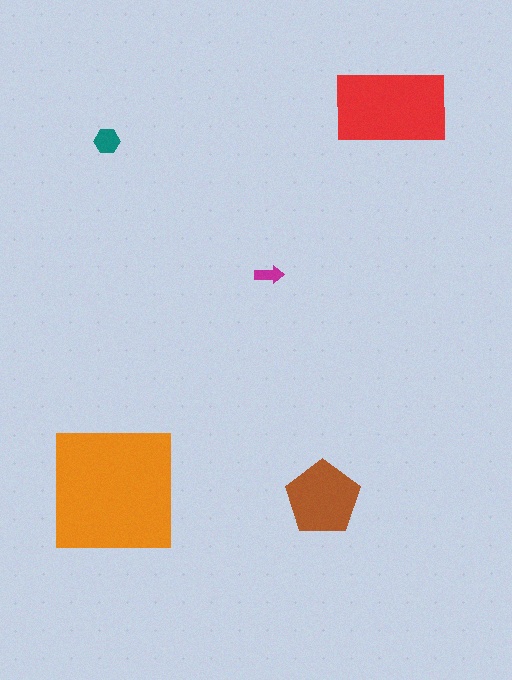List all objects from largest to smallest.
The orange square, the red rectangle, the brown pentagon, the teal hexagon, the magenta arrow.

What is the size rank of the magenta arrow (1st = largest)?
5th.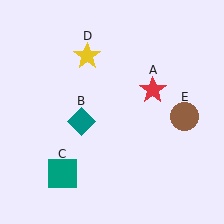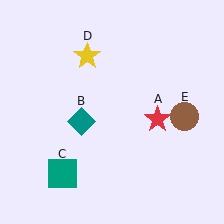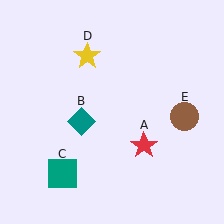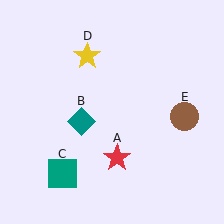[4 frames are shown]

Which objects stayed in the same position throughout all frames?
Teal diamond (object B) and teal square (object C) and yellow star (object D) and brown circle (object E) remained stationary.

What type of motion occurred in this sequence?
The red star (object A) rotated clockwise around the center of the scene.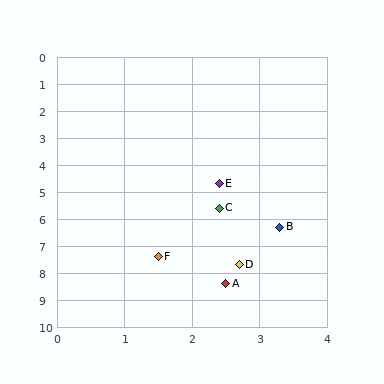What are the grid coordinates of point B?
Point B is at approximately (3.3, 6.3).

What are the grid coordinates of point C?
Point C is at approximately (2.4, 5.6).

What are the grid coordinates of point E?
Point E is at approximately (2.4, 4.7).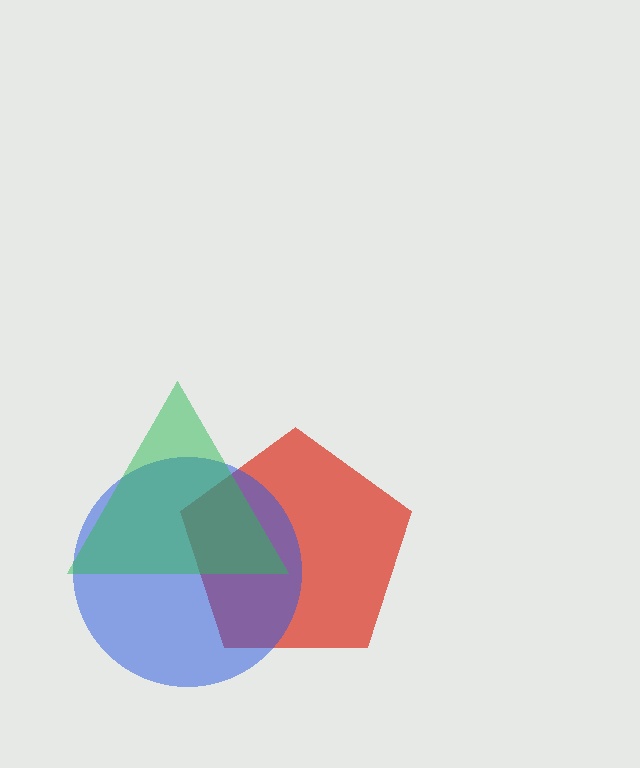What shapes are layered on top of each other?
The layered shapes are: a red pentagon, a blue circle, a green triangle.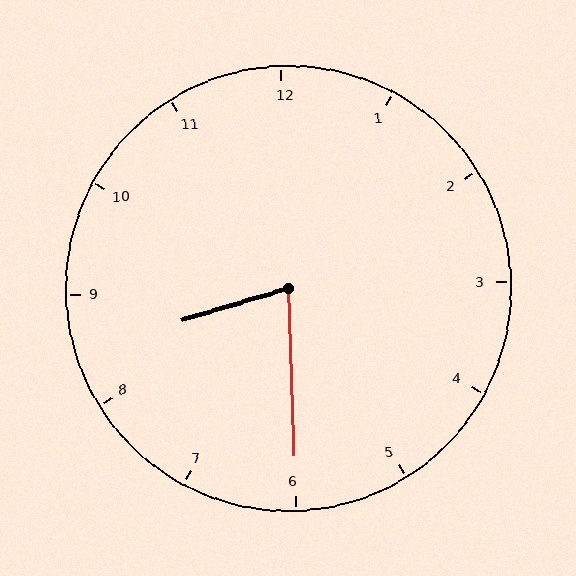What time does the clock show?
8:30.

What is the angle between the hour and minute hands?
Approximately 75 degrees.